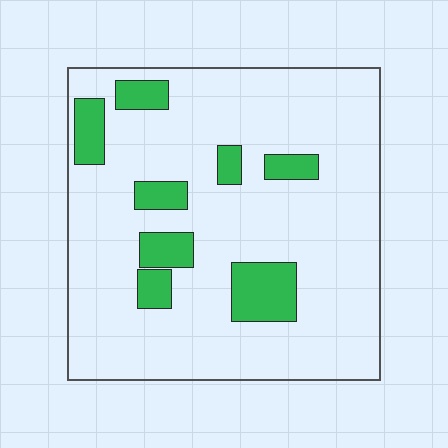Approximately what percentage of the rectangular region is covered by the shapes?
Approximately 15%.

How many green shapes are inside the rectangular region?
8.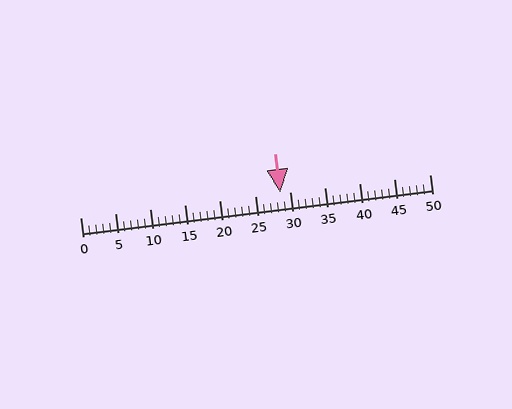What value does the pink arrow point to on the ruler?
The pink arrow points to approximately 29.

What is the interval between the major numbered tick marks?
The major tick marks are spaced 5 units apart.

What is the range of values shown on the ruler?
The ruler shows values from 0 to 50.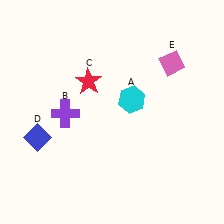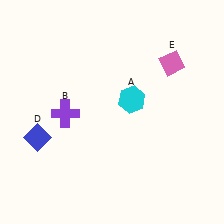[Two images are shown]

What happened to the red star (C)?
The red star (C) was removed in Image 2. It was in the top-left area of Image 1.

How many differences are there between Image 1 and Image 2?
There is 1 difference between the two images.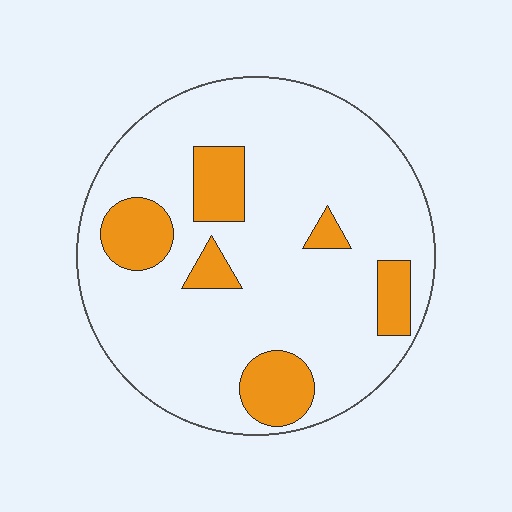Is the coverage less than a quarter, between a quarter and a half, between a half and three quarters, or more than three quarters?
Less than a quarter.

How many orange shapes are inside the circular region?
6.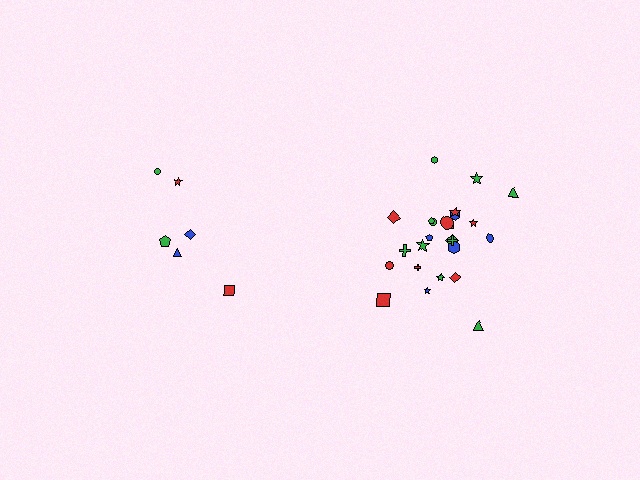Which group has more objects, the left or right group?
The right group.